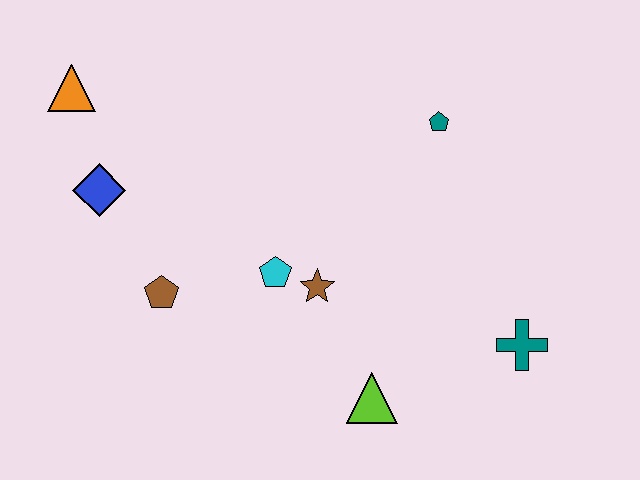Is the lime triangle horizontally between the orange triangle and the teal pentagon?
Yes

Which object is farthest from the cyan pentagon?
The orange triangle is farthest from the cyan pentagon.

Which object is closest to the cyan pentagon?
The brown star is closest to the cyan pentagon.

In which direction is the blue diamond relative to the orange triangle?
The blue diamond is below the orange triangle.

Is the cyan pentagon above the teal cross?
Yes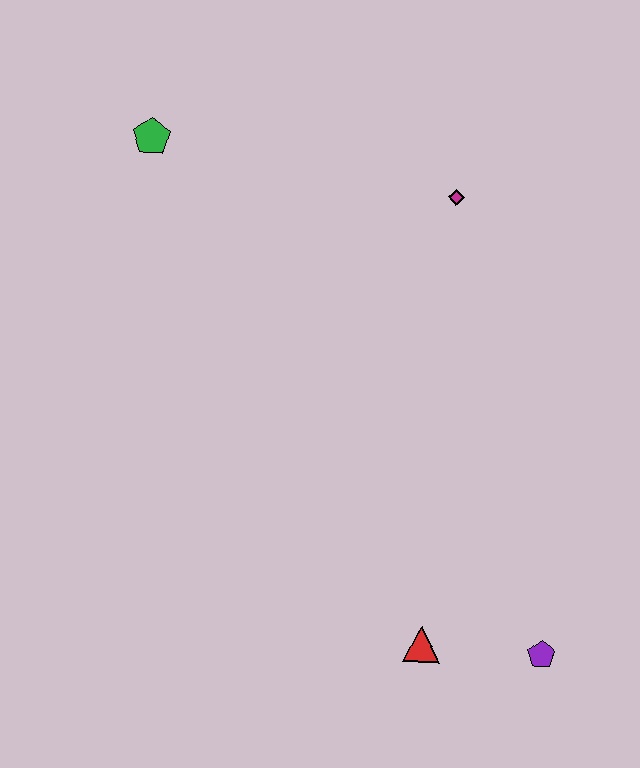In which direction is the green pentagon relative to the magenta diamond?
The green pentagon is to the left of the magenta diamond.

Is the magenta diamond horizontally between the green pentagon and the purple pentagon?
Yes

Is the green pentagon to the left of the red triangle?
Yes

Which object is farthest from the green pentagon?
The purple pentagon is farthest from the green pentagon.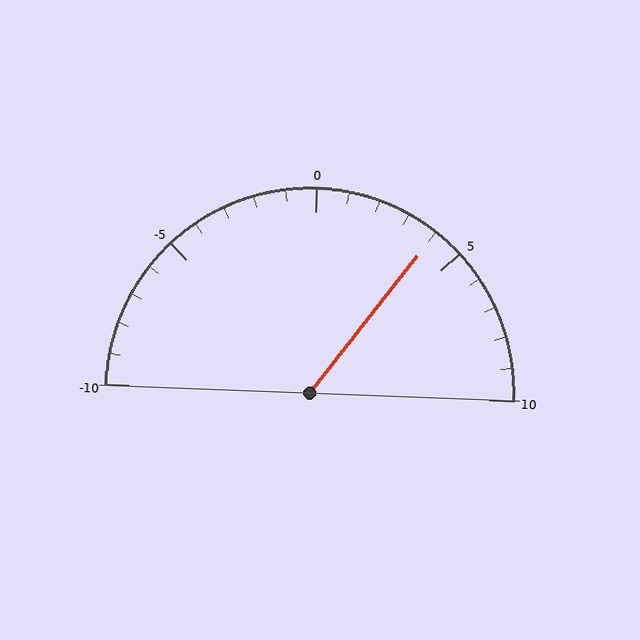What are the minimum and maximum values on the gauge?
The gauge ranges from -10 to 10.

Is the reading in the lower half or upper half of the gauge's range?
The reading is in the upper half of the range (-10 to 10).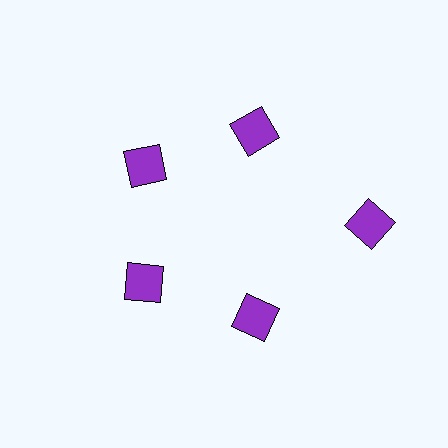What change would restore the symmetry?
The symmetry would be restored by moving it inward, back onto the ring so that all 5 squares sit at equal angles and equal distance from the center.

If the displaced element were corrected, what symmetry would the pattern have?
It would have 5-fold rotational symmetry — the pattern would map onto itself every 72 degrees.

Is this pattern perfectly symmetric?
No. The 5 purple squares are arranged in a ring, but one element near the 3 o'clock position is pushed outward from the center, breaking the 5-fold rotational symmetry.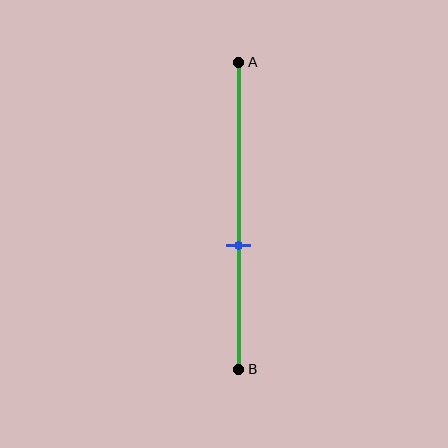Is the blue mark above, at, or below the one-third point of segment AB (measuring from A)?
The blue mark is below the one-third point of segment AB.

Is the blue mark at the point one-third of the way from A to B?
No, the mark is at about 60% from A, not at the 33% one-third point.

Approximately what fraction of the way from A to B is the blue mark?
The blue mark is approximately 60% of the way from A to B.